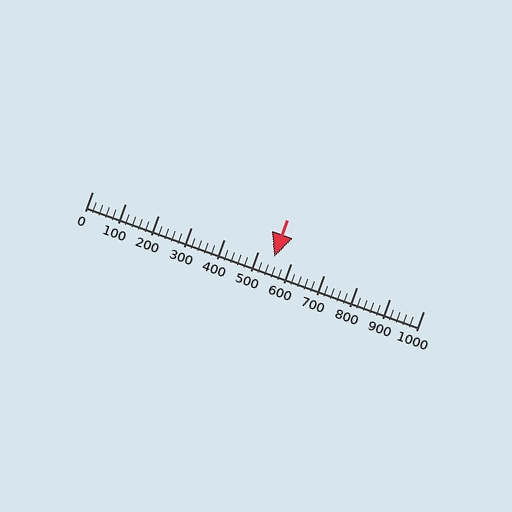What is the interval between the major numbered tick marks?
The major tick marks are spaced 100 units apart.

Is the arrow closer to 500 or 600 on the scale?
The arrow is closer to 500.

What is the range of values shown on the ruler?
The ruler shows values from 0 to 1000.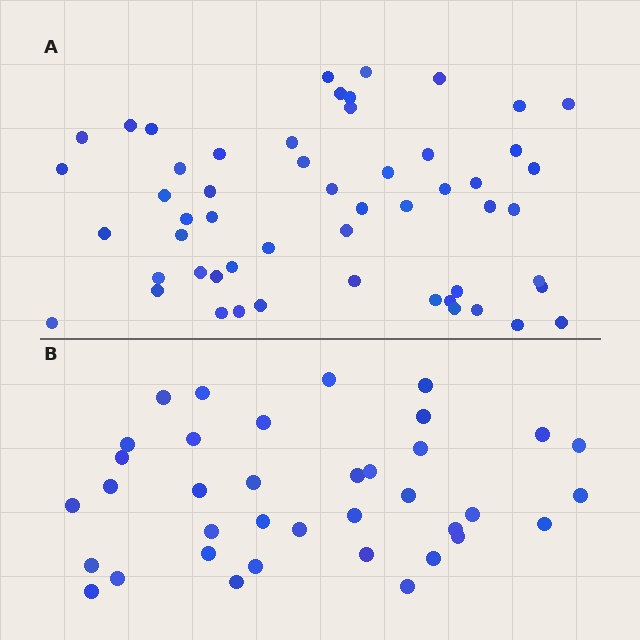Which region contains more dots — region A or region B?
Region A (the top region) has more dots.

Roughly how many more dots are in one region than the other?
Region A has approximately 15 more dots than region B.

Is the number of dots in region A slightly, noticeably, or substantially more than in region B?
Region A has substantially more. The ratio is roughly 1.5 to 1.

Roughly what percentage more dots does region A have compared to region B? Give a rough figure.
About 45% more.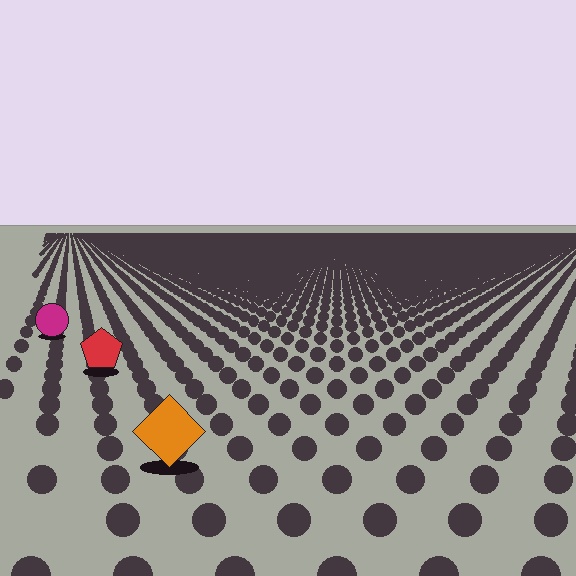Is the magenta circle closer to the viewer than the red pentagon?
No. The red pentagon is closer — you can tell from the texture gradient: the ground texture is coarser near it.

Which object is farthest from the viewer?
The magenta circle is farthest from the viewer. It appears smaller and the ground texture around it is denser.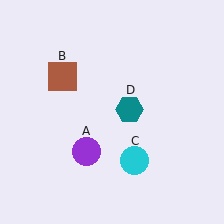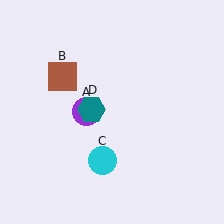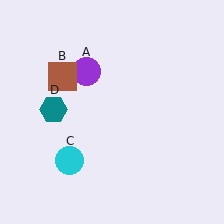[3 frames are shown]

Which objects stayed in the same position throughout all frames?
Brown square (object B) remained stationary.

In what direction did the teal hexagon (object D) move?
The teal hexagon (object D) moved left.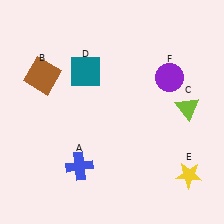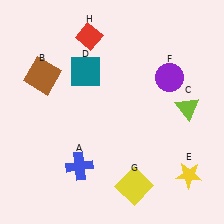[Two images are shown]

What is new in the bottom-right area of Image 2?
A yellow square (G) was added in the bottom-right area of Image 2.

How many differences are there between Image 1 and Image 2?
There are 2 differences between the two images.